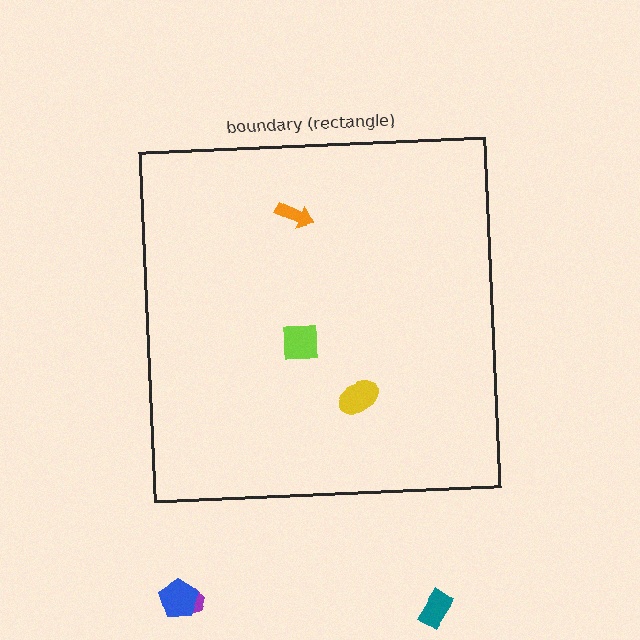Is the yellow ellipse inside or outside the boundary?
Inside.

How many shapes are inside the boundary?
3 inside, 3 outside.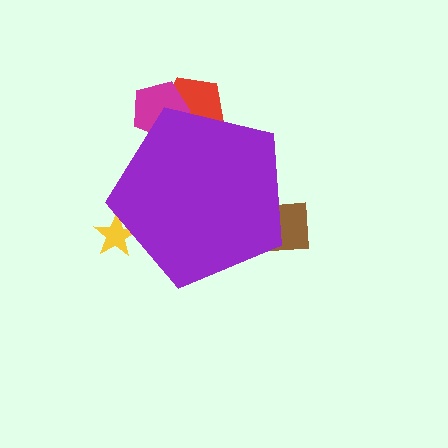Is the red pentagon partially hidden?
Yes, the red pentagon is partially hidden behind the purple pentagon.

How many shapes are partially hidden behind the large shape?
4 shapes are partially hidden.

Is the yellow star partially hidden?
Yes, the yellow star is partially hidden behind the purple pentagon.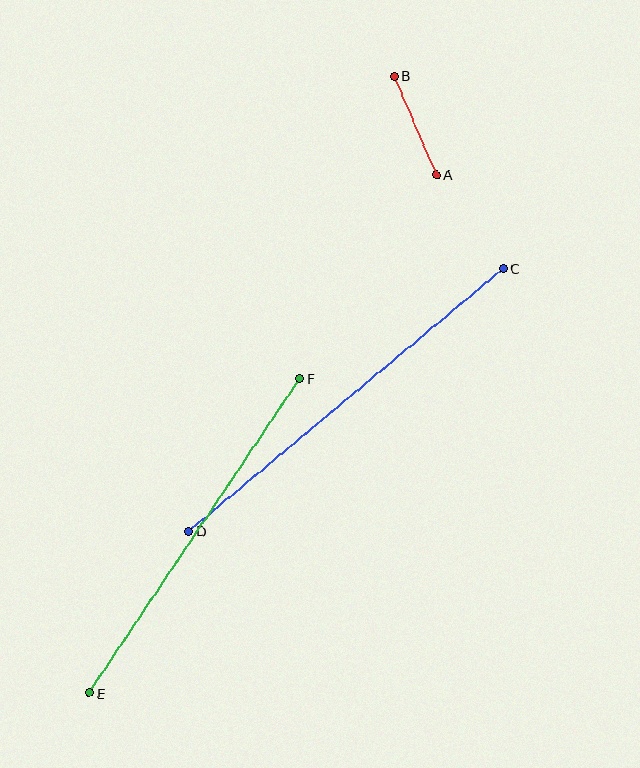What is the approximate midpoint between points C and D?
The midpoint is at approximately (346, 400) pixels.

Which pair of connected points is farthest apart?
Points C and D are farthest apart.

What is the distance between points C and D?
The distance is approximately 409 pixels.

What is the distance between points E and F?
The distance is approximately 378 pixels.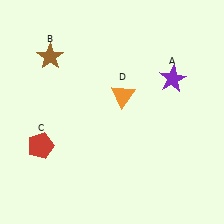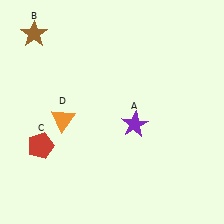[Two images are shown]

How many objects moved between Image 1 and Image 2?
3 objects moved between the two images.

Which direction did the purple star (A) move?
The purple star (A) moved down.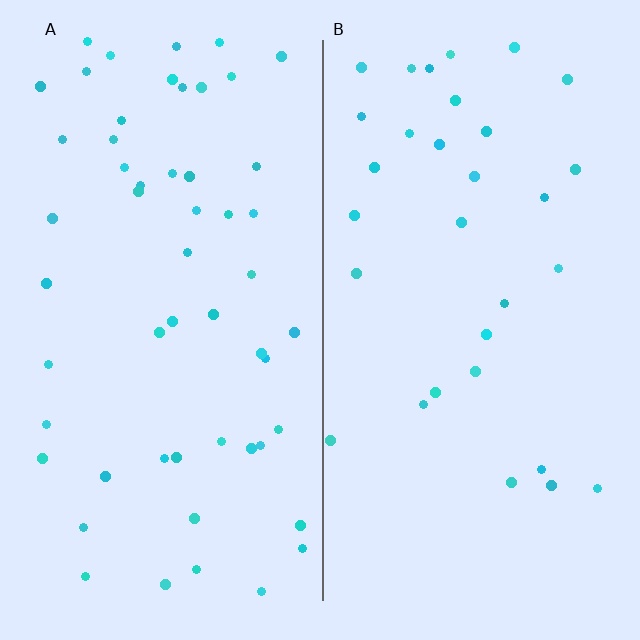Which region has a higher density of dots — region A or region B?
A (the left).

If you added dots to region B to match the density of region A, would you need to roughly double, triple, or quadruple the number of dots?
Approximately double.